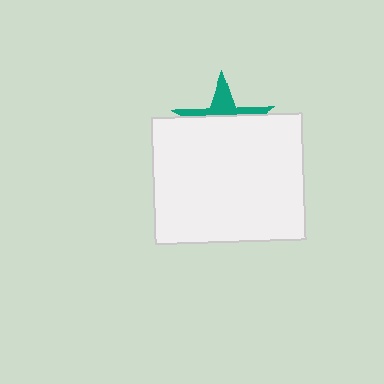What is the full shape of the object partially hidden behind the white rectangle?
The partially hidden object is a teal star.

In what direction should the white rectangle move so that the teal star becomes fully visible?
The white rectangle should move down. That is the shortest direction to clear the overlap and leave the teal star fully visible.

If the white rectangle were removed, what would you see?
You would see the complete teal star.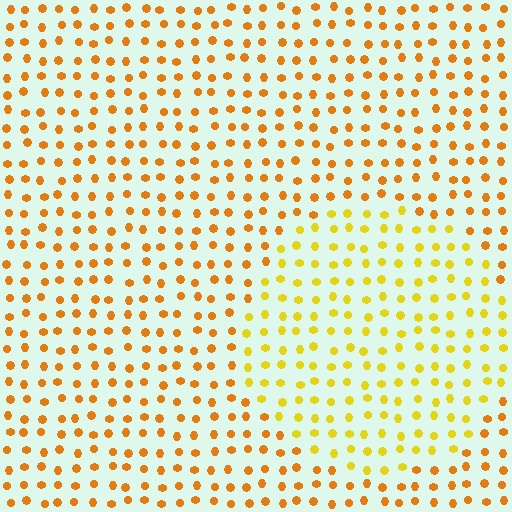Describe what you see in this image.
The image is filled with small orange elements in a uniform arrangement. A circle-shaped region is visible where the elements are tinted to a slightly different hue, forming a subtle color boundary.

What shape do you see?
I see a circle.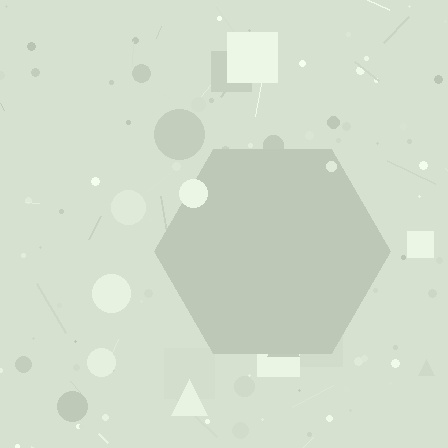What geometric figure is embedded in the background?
A hexagon is embedded in the background.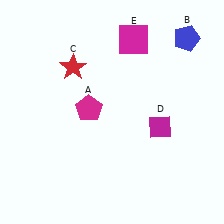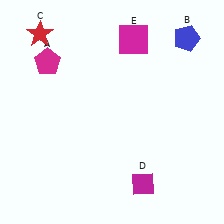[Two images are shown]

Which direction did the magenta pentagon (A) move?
The magenta pentagon (A) moved up.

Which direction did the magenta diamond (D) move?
The magenta diamond (D) moved down.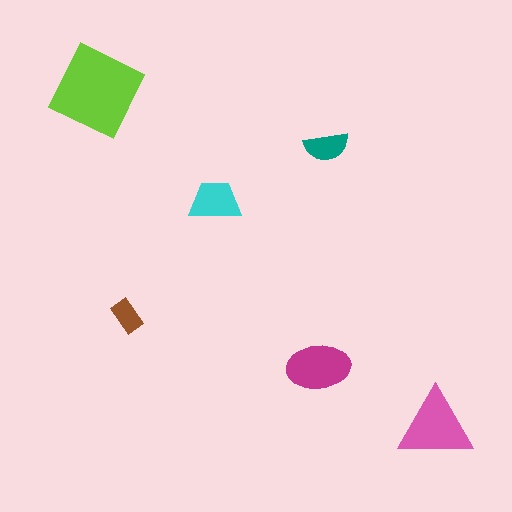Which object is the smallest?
The brown rectangle.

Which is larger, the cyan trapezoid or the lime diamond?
The lime diamond.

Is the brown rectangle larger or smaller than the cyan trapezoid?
Smaller.